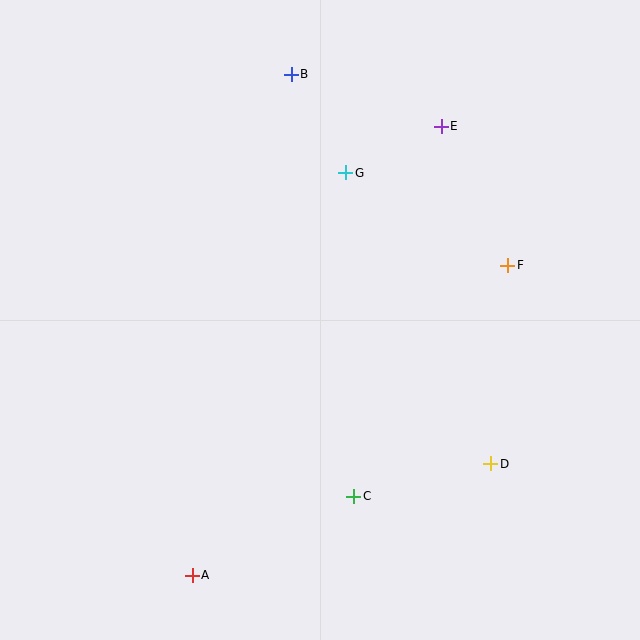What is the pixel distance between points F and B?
The distance between F and B is 289 pixels.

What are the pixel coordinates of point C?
Point C is at (354, 496).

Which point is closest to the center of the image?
Point G at (346, 173) is closest to the center.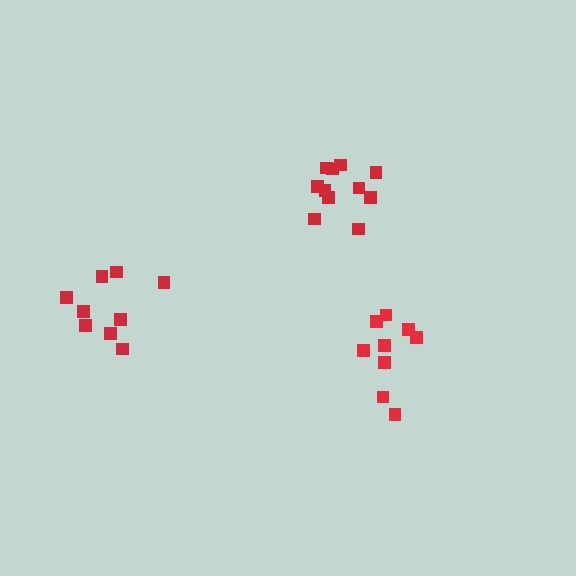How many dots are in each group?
Group 1: 9 dots, Group 2: 11 dots, Group 3: 9 dots (29 total).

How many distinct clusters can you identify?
There are 3 distinct clusters.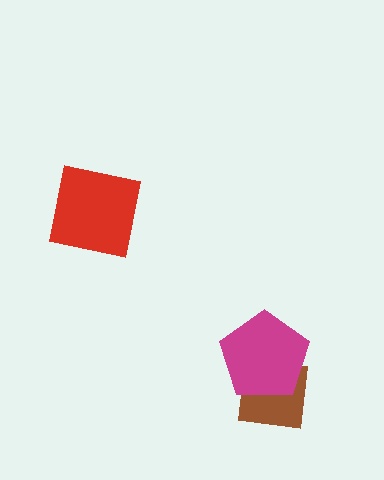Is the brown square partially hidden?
Yes, it is partially covered by another shape.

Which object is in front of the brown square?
The magenta pentagon is in front of the brown square.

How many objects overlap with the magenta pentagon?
1 object overlaps with the magenta pentagon.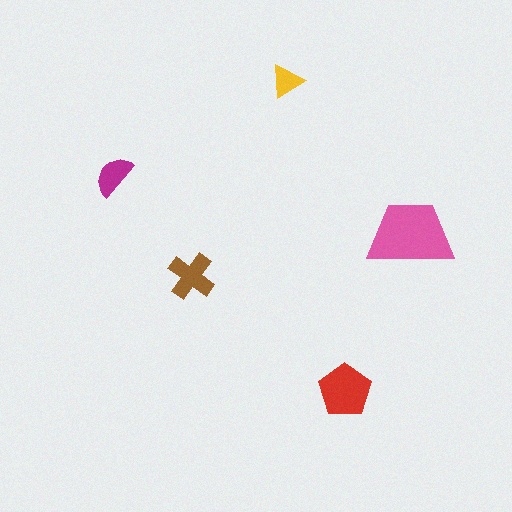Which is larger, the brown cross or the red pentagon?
The red pentagon.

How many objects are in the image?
There are 5 objects in the image.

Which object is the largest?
The pink trapezoid.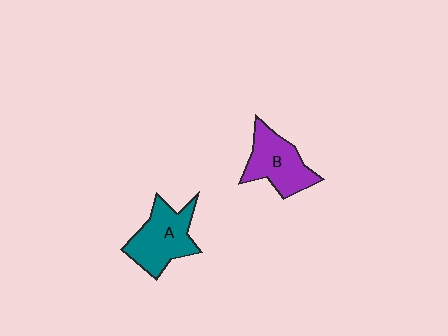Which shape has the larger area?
Shape A (teal).